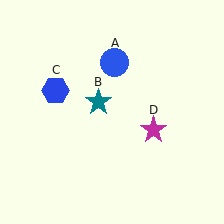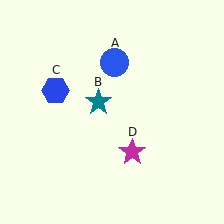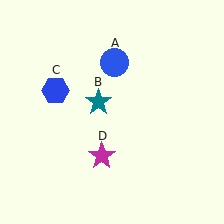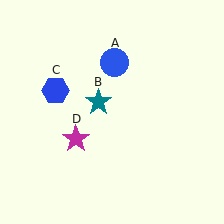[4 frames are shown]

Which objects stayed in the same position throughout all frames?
Blue circle (object A) and teal star (object B) and blue hexagon (object C) remained stationary.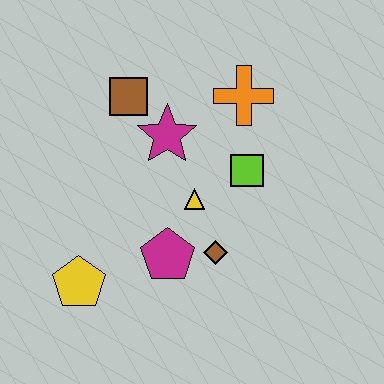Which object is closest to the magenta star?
The brown square is closest to the magenta star.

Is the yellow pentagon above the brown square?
No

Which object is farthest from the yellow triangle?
The yellow pentagon is farthest from the yellow triangle.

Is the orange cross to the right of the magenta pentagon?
Yes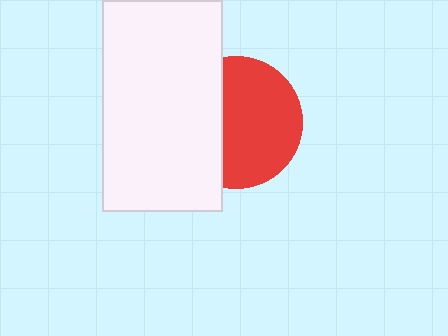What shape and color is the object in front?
The object in front is a white rectangle.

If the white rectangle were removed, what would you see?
You would see the complete red circle.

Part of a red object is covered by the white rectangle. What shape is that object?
It is a circle.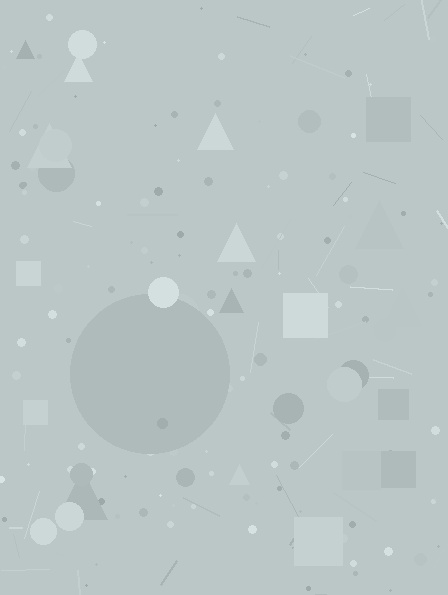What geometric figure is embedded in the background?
A circle is embedded in the background.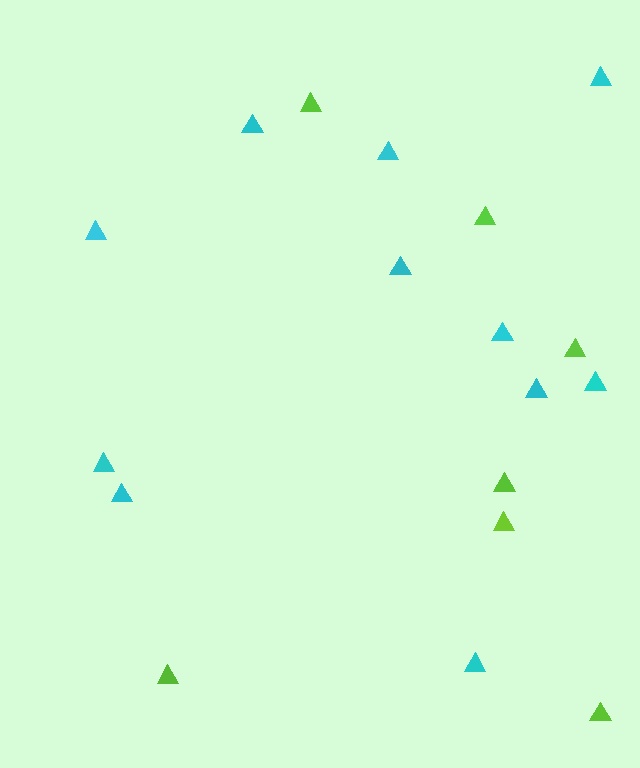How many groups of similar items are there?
There are 2 groups: one group of lime triangles (7) and one group of cyan triangles (11).